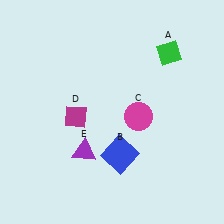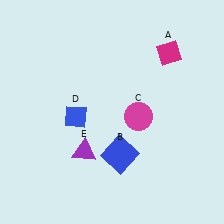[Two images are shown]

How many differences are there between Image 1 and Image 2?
There are 2 differences between the two images.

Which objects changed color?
A changed from green to magenta. D changed from magenta to blue.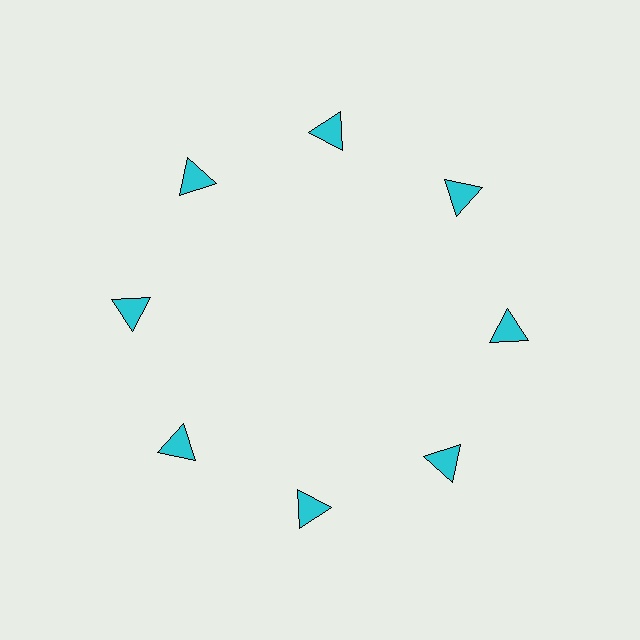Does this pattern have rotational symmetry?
Yes, this pattern has 8-fold rotational symmetry. It looks the same after rotating 45 degrees around the center.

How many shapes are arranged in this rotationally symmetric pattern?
There are 8 shapes, arranged in 8 groups of 1.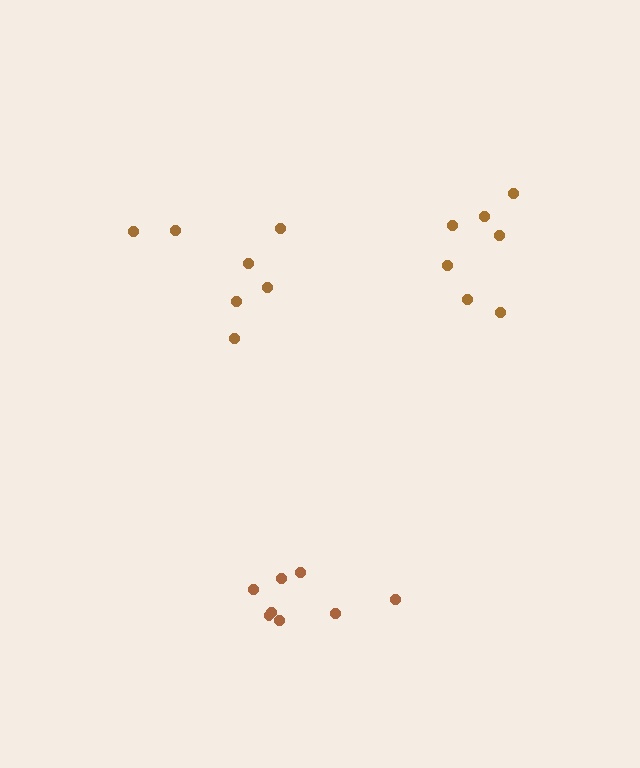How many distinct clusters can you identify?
There are 3 distinct clusters.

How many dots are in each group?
Group 1: 7 dots, Group 2: 8 dots, Group 3: 7 dots (22 total).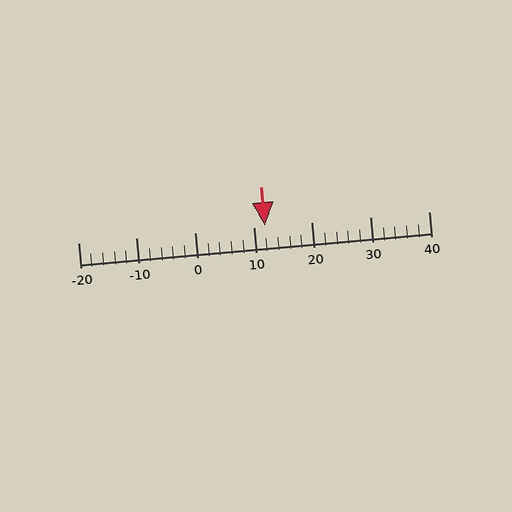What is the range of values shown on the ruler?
The ruler shows values from -20 to 40.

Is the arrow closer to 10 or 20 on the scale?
The arrow is closer to 10.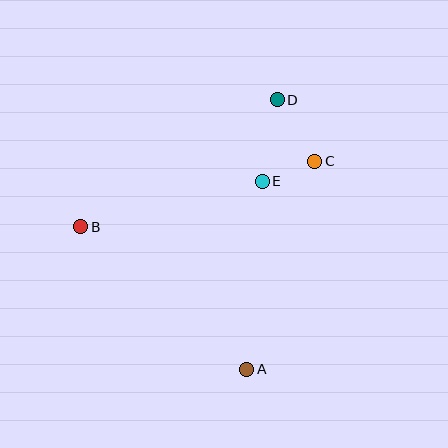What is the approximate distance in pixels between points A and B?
The distance between A and B is approximately 219 pixels.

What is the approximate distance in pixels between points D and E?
The distance between D and E is approximately 83 pixels.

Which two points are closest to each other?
Points C and E are closest to each other.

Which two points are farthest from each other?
Points A and D are farthest from each other.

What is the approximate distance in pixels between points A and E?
The distance between A and E is approximately 189 pixels.